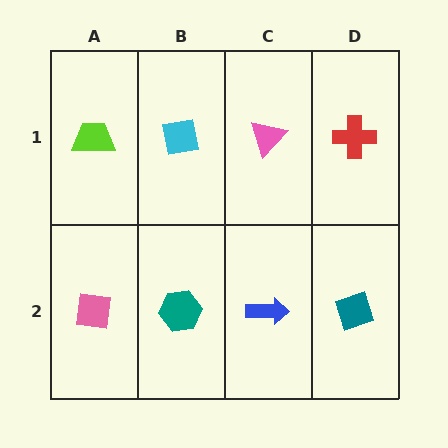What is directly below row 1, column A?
A pink square.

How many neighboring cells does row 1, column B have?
3.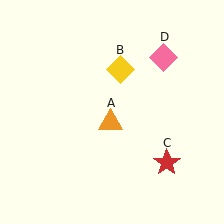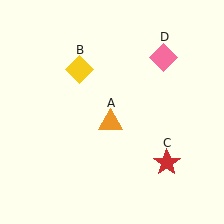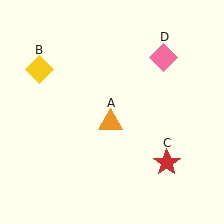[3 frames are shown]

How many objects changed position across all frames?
1 object changed position: yellow diamond (object B).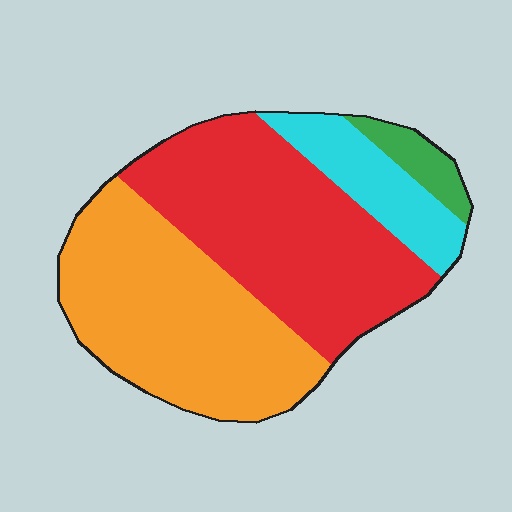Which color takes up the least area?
Green, at roughly 5%.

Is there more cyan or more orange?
Orange.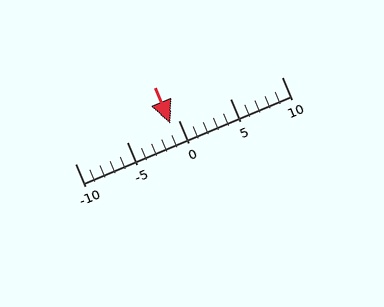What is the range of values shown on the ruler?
The ruler shows values from -10 to 10.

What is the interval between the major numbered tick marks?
The major tick marks are spaced 5 units apart.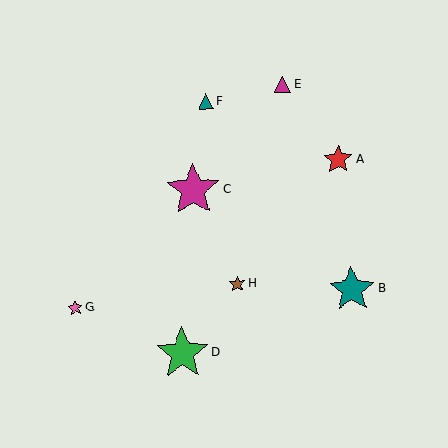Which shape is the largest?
The magenta star (labeled C) is the largest.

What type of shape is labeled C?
Shape C is a magenta star.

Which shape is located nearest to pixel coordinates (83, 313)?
The pink star (labeled G) at (75, 308) is nearest to that location.